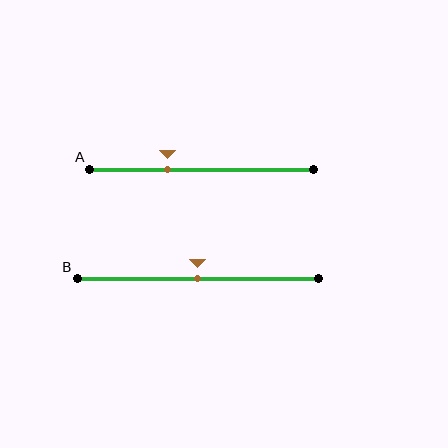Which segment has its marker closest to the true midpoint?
Segment B has its marker closest to the true midpoint.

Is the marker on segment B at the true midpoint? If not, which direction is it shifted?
Yes, the marker on segment B is at the true midpoint.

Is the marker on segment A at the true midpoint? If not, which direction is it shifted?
No, the marker on segment A is shifted to the left by about 15% of the segment length.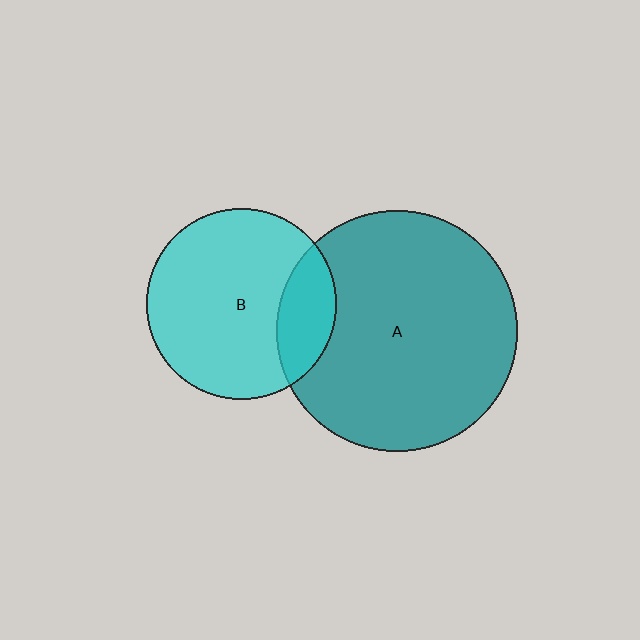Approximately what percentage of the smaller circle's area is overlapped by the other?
Approximately 20%.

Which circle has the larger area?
Circle A (teal).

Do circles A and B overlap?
Yes.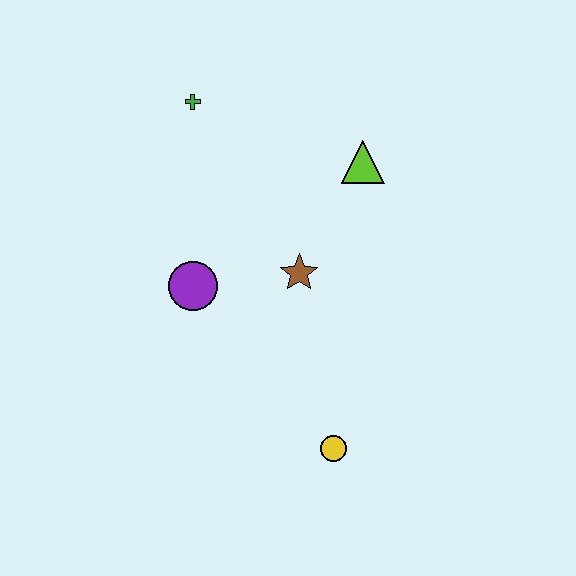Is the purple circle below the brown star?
Yes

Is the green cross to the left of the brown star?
Yes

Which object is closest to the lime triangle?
The brown star is closest to the lime triangle.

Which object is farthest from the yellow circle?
The green cross is farthest from the yellow circle.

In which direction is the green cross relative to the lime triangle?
The green cross is to the left of the lime triangle.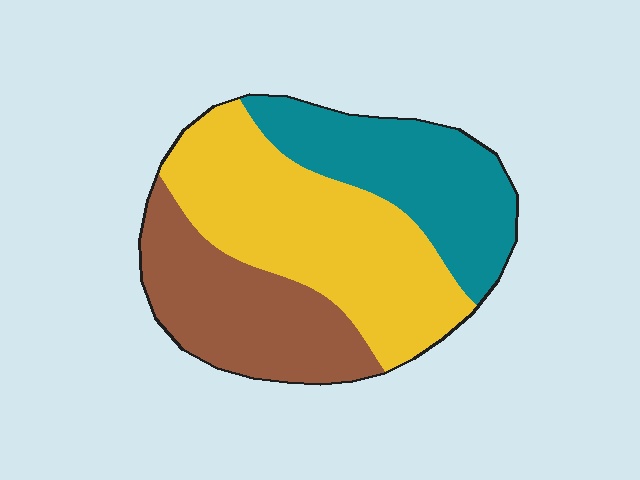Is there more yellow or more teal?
Yellow.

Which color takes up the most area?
Yellow, at roughly 45%.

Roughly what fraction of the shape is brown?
Brown covers roughly 30% of the shape.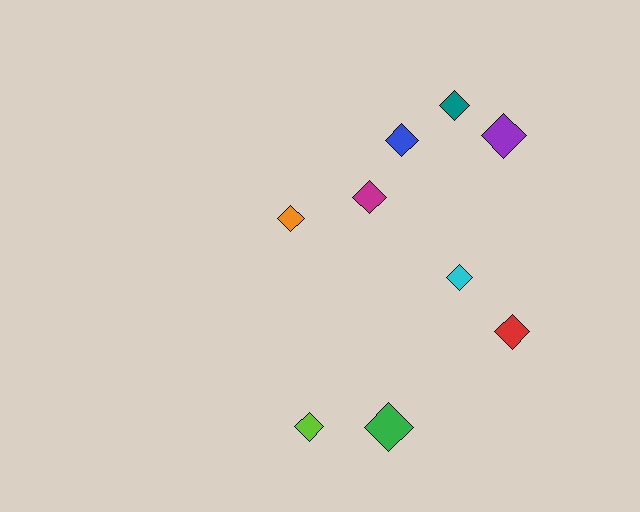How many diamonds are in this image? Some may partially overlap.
There are 9 diamonds.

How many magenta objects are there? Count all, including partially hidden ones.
There is 1 magenta object.